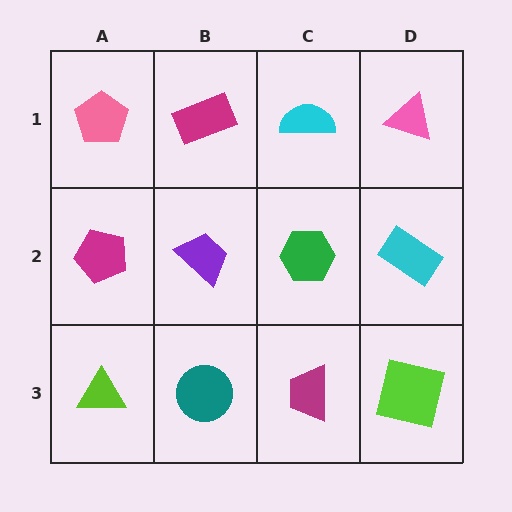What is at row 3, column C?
A magenta trapezoid.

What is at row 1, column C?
A cyan semicircle.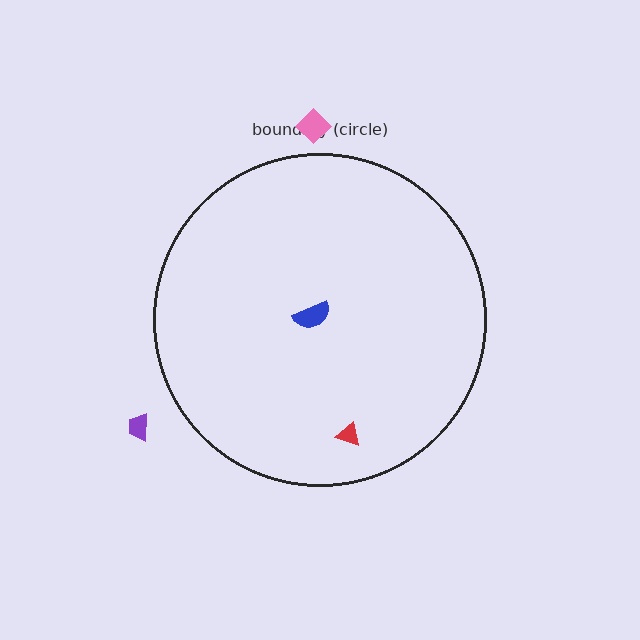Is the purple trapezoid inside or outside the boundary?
Outside.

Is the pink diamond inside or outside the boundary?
Outside.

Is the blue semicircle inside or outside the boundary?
Inside.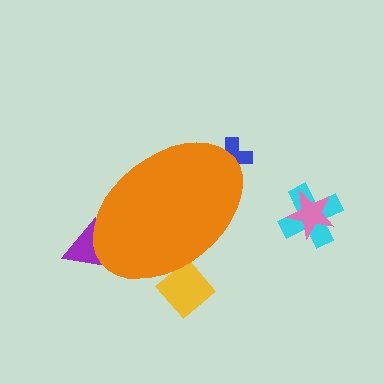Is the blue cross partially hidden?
Yes, the blue cross is partially hidden behind the orange ellipse.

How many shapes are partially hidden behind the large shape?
3 shapes are partially hidden.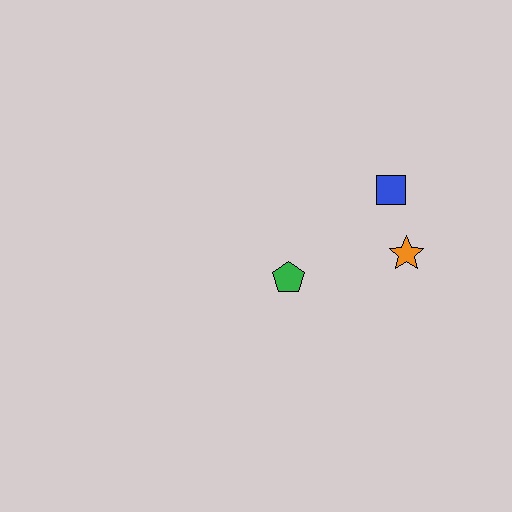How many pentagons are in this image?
There is 1 pentagon.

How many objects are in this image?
There are 3 objects.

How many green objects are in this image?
There is 1 green object.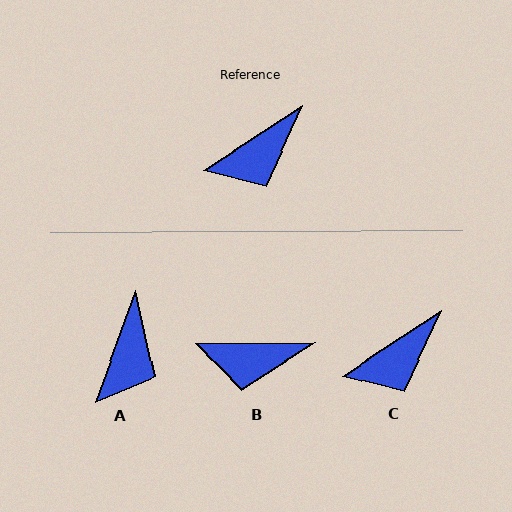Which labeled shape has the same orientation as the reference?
C.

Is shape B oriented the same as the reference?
No, it is off by about 33 degrees.